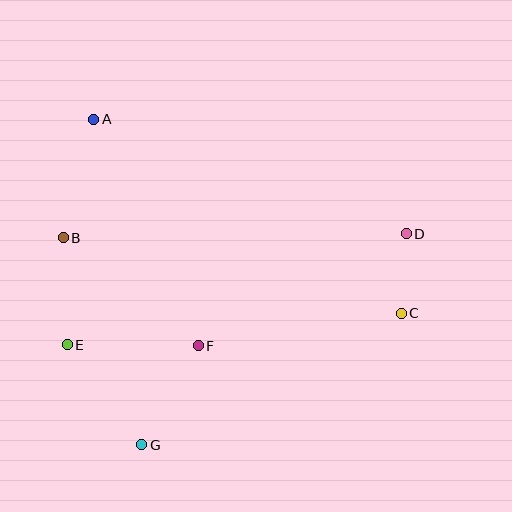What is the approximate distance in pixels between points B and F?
The distance between B and F is approximately 173 pixels.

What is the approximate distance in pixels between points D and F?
The distance between D and F is approximately 236 pixels.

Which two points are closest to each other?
Points C and D are closest to each other.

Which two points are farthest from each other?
Points A and C are farthest from each other.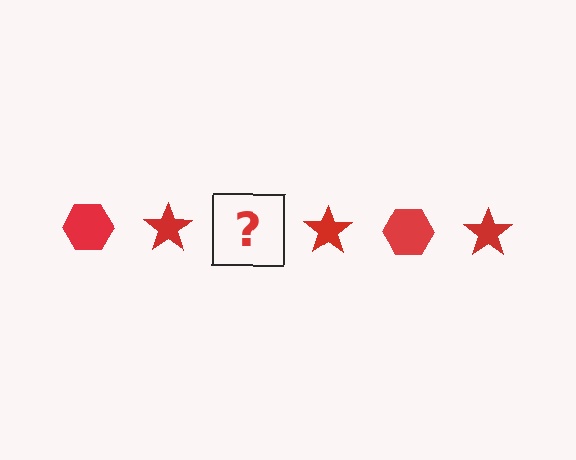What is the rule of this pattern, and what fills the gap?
The rule is that the pattern cycles through hexagon, star shapes in red. The gap should be filled with a red hexagon.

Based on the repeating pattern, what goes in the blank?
The blank should be a red hexagon.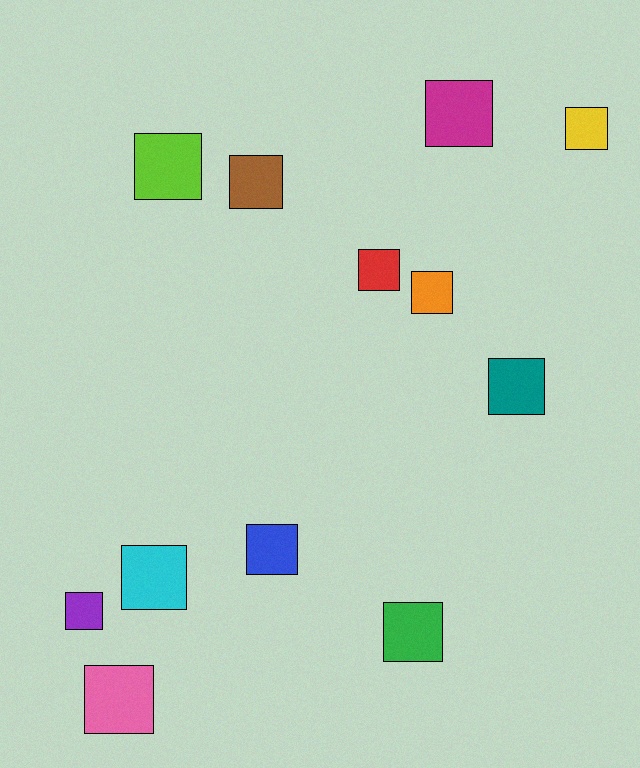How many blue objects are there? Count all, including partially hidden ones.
There is 1 blue object.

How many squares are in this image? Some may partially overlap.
There are 12 squares.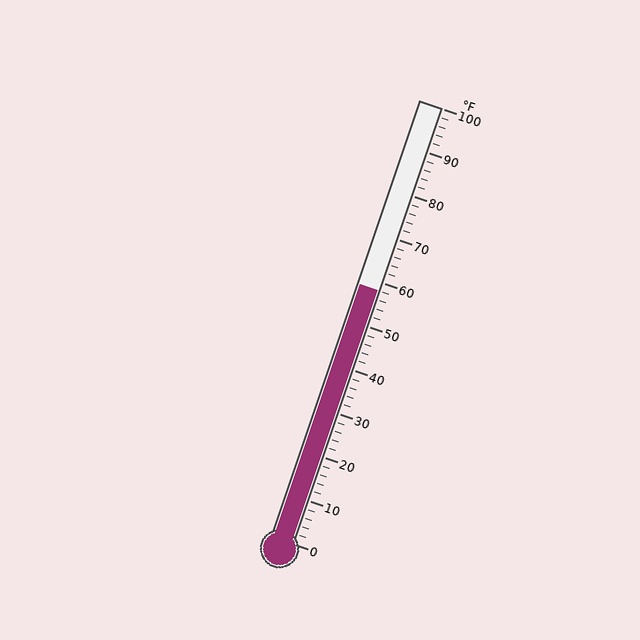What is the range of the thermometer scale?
The thermometer scale ranges from 0°F to 100°F.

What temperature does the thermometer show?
The thermometer shows approximately 58°F.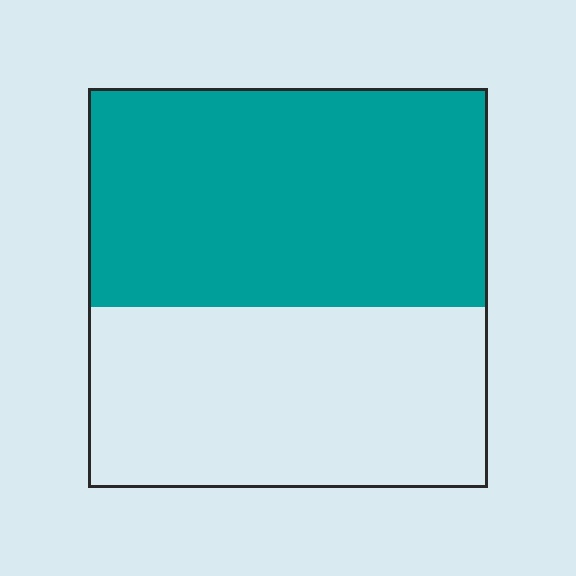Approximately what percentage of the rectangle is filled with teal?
Approximately 55%.